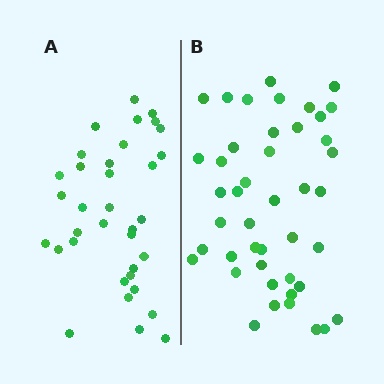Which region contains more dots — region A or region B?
Region B (the right region) has more dots.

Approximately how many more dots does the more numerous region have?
Region B has roughly 8 or so more dots than region A.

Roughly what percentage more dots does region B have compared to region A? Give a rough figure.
About 25% more.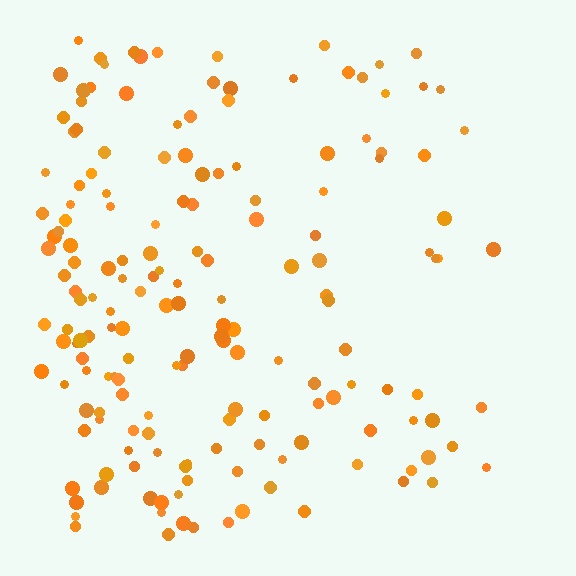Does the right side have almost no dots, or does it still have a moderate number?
Still a moderate number, just noticeably fewer than the left.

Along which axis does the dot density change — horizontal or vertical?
Horizontal.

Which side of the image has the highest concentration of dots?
The left.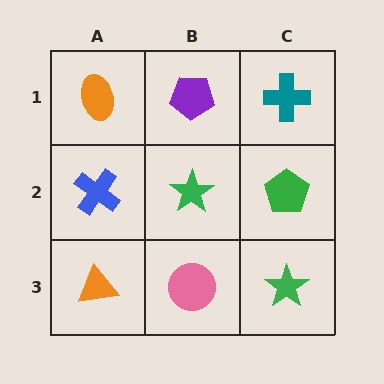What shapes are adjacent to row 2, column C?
A teal cross (row 1, column C), a green star (row 3, column C), a green star (row 2, column B).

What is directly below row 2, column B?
A pink circle.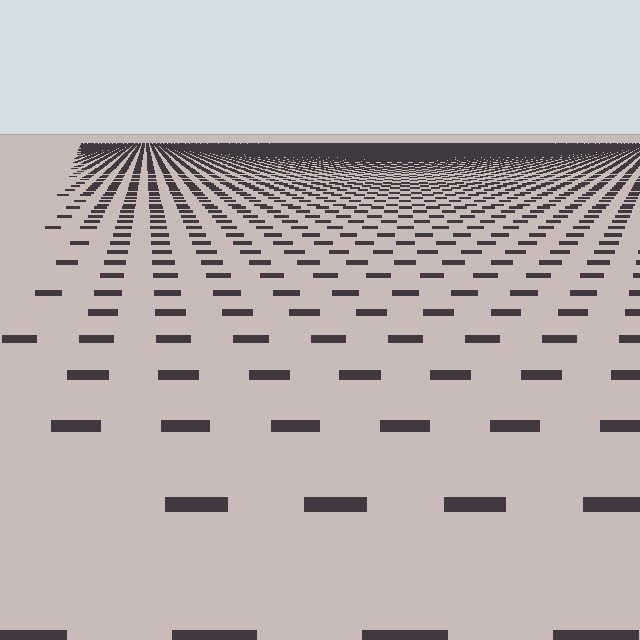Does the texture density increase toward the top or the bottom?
Density increases toward the top.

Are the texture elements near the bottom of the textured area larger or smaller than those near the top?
Larger. Near the bottom, elements are closer to the viewer and appear at a bigger on-screen size.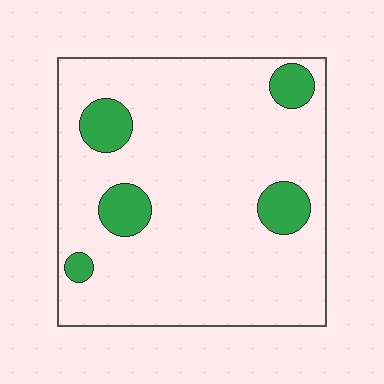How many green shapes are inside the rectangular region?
5.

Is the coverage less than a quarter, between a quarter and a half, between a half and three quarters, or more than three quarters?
Less than a quarter.